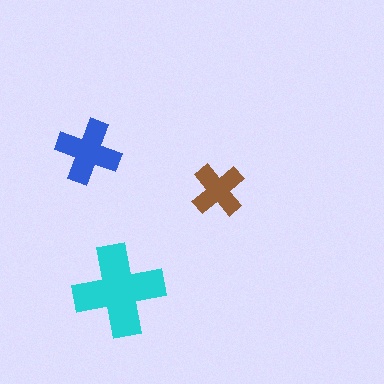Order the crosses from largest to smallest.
the cyan one, the blue one, the brown one.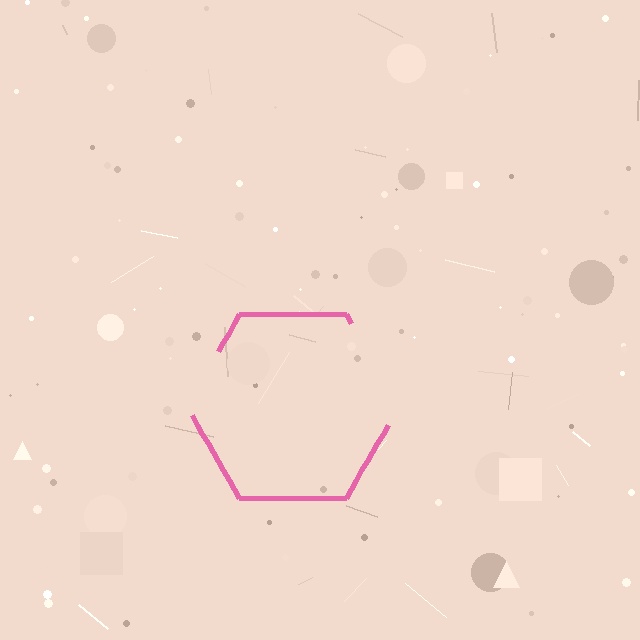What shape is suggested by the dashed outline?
The dashed outline suggests a hexagon.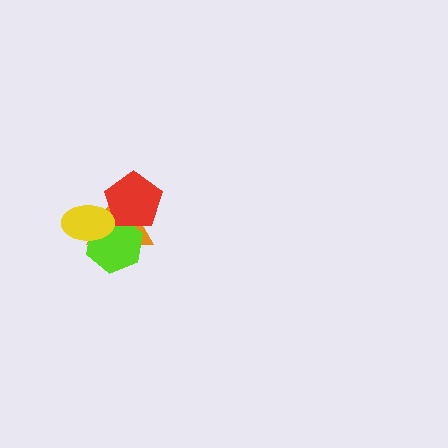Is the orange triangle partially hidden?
Yes, it is partially covered by another shape.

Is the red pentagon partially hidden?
Yes, it is partially covered by another shape.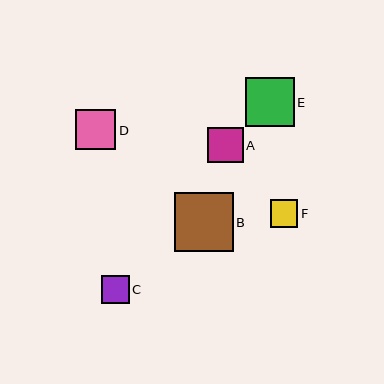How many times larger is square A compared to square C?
Square A is approximately 1.3 times the size of square C.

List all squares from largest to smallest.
From largest to smallest: B, E, D, A, C, F.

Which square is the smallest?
Square F is the smallest with a size of approximately 28 pixels.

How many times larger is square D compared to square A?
Square D is approximately 1.1 times the size of square A.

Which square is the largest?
Square B is the largest with a size of approximately 59 pixels.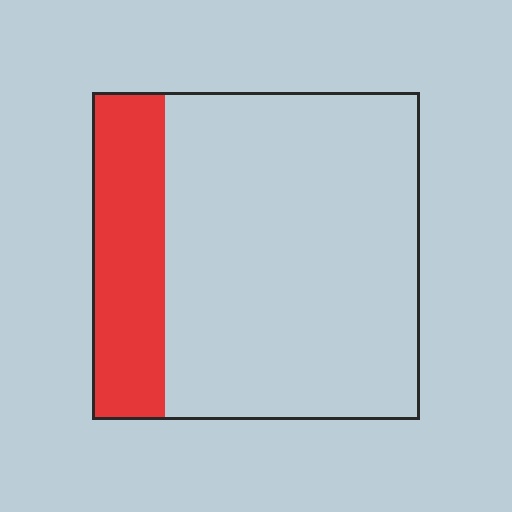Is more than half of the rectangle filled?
No.